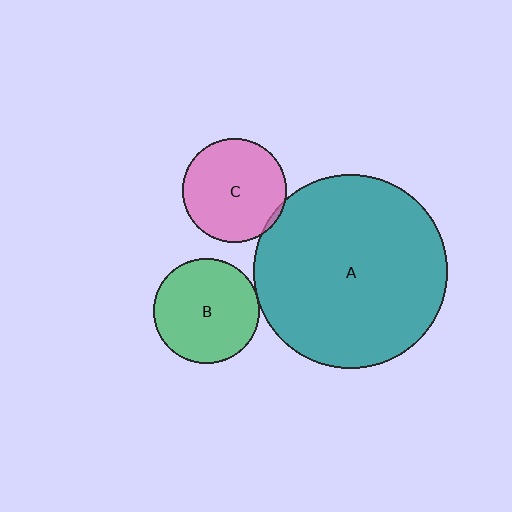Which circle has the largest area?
Circle A (teal).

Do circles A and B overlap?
Yes.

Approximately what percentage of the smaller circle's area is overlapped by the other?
Approximately 5%.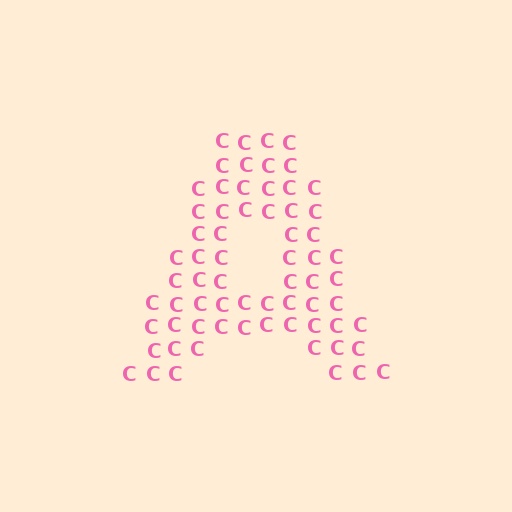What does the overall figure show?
The overall figure shows the letter A.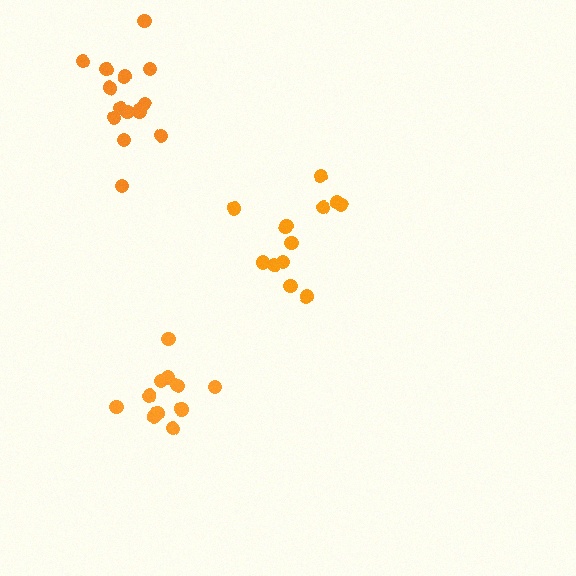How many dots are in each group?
Group 1: 12 dots, Group 2: 11 dots, Group 3: 15 dots (38 total).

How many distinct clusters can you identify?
There are 3 distinct clusters.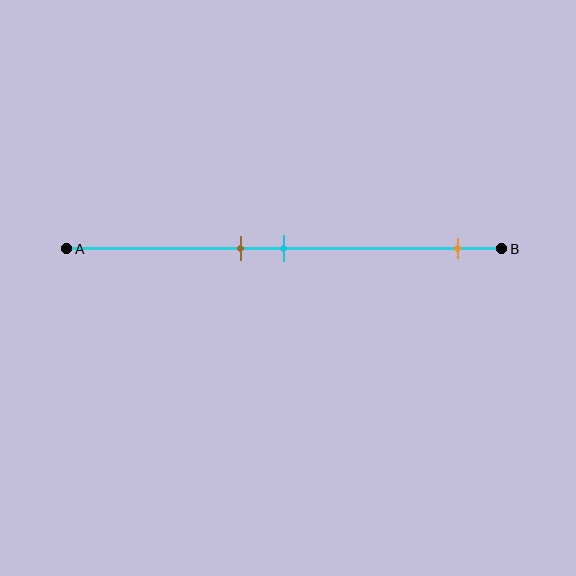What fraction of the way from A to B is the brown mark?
The brown mark is approximately 40% (0.4) of the way from A to B.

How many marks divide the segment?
There are 3 marks dividing the segment.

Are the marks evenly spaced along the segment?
No, the marks are not evenly spaced.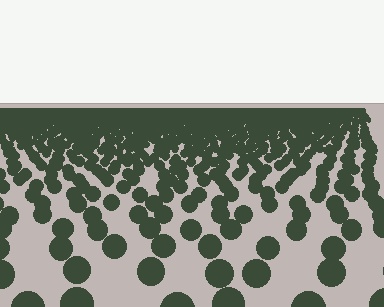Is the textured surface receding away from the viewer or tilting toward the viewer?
The surface is receding away from the viewer. Texture elements get smaller and denser toward the top.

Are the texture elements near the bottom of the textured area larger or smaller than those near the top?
Larger. Near the bottom, elements are closer to the viewer and appear at a bigger on-screen size.